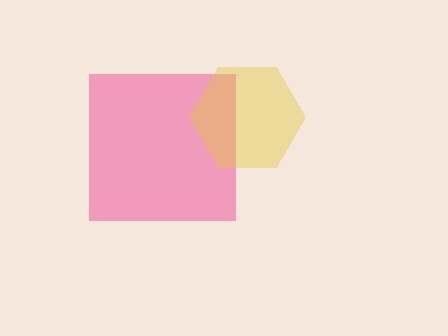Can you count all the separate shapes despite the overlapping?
Yes, there are 2 separate shapes.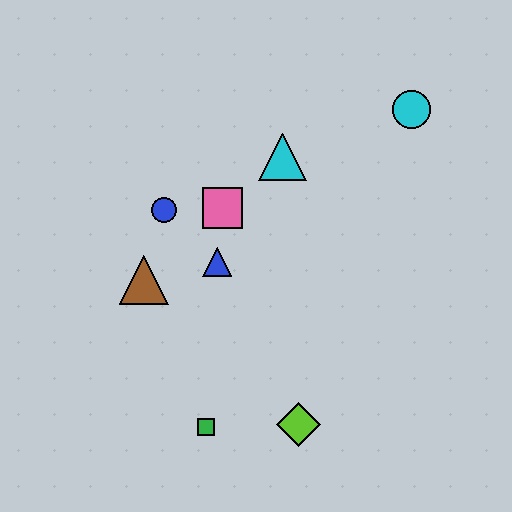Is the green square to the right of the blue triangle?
No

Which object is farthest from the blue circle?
The cyan circle is farthest from the blue circle.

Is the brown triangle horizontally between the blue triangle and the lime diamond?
No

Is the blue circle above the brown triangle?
Yes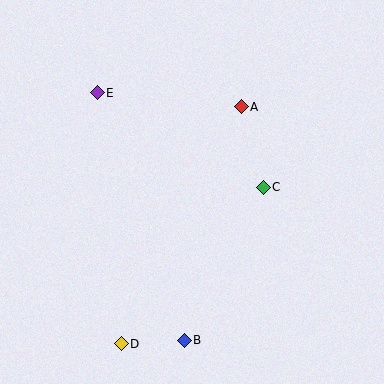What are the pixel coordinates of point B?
Point B is at (184, 340).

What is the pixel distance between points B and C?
The distance between B and C is 172 pixels.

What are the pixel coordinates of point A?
Point A is at (241, 107).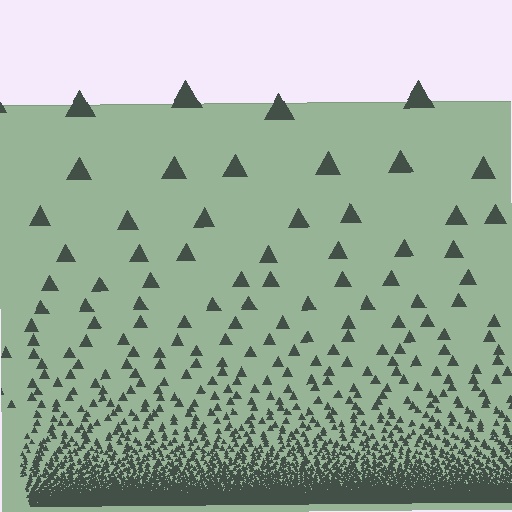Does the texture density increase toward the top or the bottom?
Density increases toward the bottom.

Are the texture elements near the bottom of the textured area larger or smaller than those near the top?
Smaller. The gradient is inverted — elements near the bottom are smaller and denser.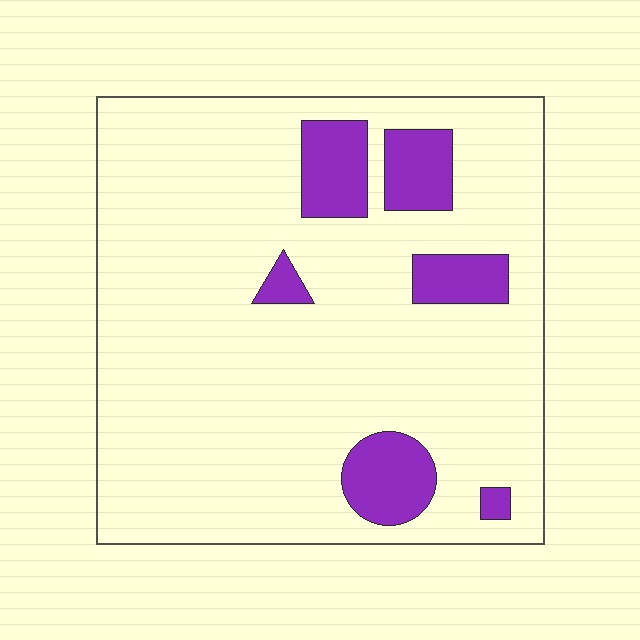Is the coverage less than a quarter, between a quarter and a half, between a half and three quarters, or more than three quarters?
Less than a quarter.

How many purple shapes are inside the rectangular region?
6.